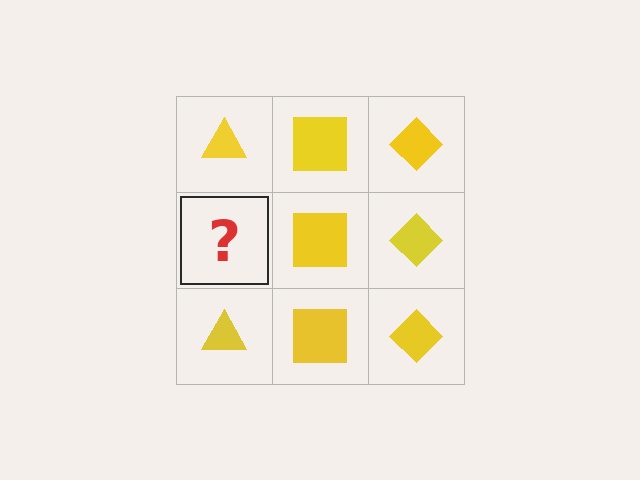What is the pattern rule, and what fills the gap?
The rule is that each column has a consistent shape. The gap should be filled with a yellow triangle.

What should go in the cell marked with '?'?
The missing cell should contain a yellow triangle.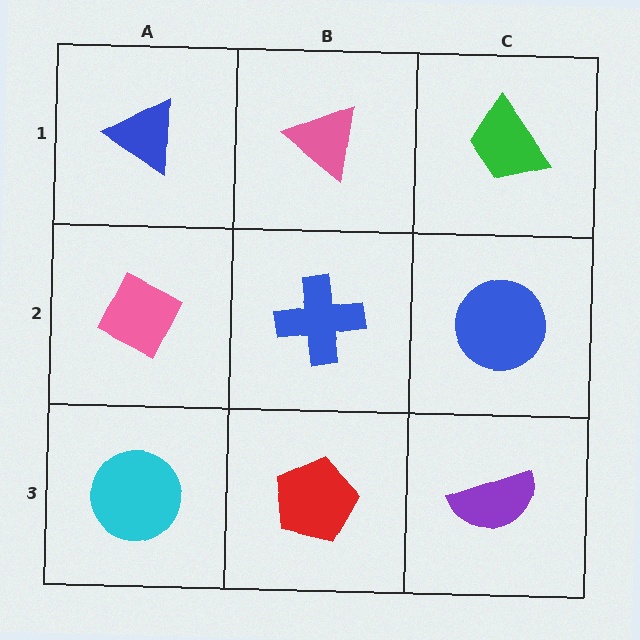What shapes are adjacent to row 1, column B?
A blue cross (row 2, column B), a blue triangle (row 1, column A), a green trapezoid (row 1, column C).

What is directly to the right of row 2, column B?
A blue circle.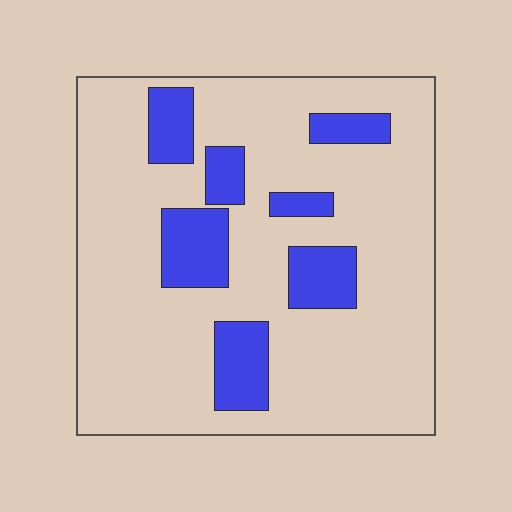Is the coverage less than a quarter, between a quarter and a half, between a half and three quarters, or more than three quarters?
Less than a quarter.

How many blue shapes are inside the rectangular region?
7.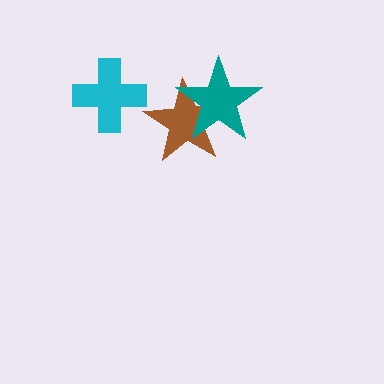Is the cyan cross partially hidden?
No, no other shape covers it.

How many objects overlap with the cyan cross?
0 objects overlap with the cyan cross.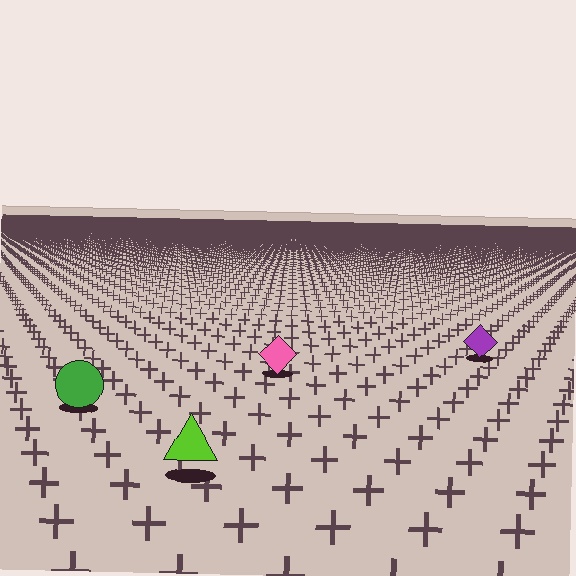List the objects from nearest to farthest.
From nearest to farthest: the lime triangle, the green circle, the pink diamond, the purple diamond.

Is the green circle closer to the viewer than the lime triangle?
No. The lime triangle is closer — you can tell from the texture gradient: the ground texture is coarser near it.